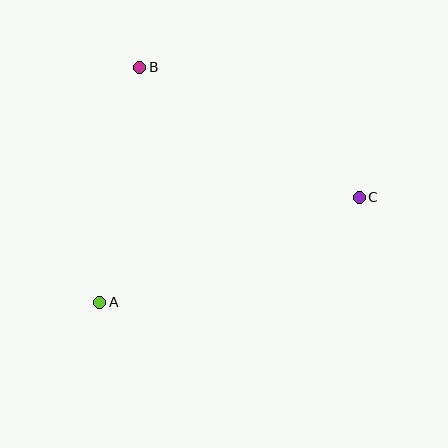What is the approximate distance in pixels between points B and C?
The distance between B and C is approximately 255 pixels.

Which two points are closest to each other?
Points A and B are closest to each other.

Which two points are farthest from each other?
Points A and C are farthest from each other.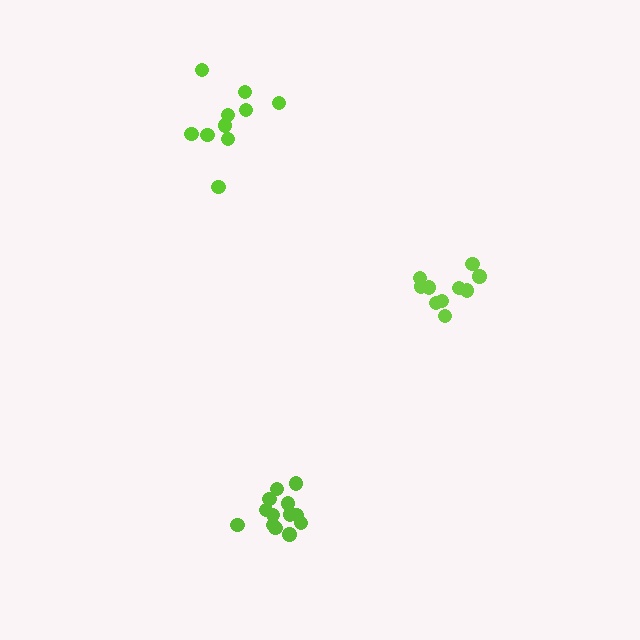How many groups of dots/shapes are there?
There are 3 groups.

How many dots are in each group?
Group 1: 10 dots, Group 2: 13 dots, Group 3: 10 dots (33 total).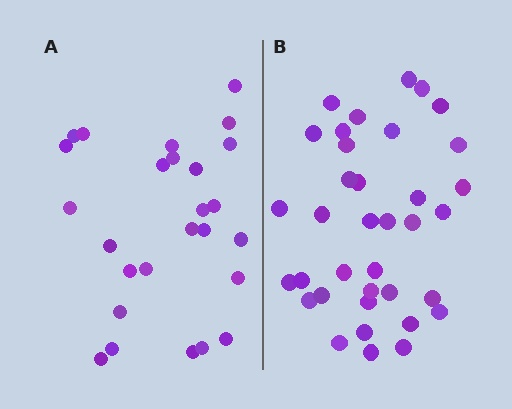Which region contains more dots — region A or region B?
Region B (the right region) has more dots.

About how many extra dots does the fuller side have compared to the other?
Region B has roughly 10 or so more dots than region A.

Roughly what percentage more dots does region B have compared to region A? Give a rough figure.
About 40% more.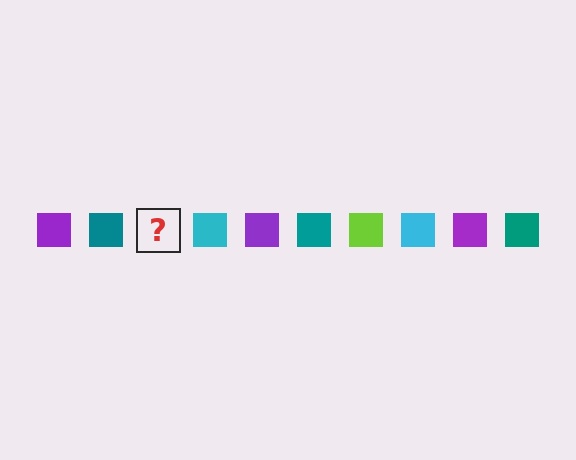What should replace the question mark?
The question mark should be replaced with a lime square.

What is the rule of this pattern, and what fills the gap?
The rule is that the pattern cycles through purple, teal, lime, cyan squares. The gap should be filled with a lime square.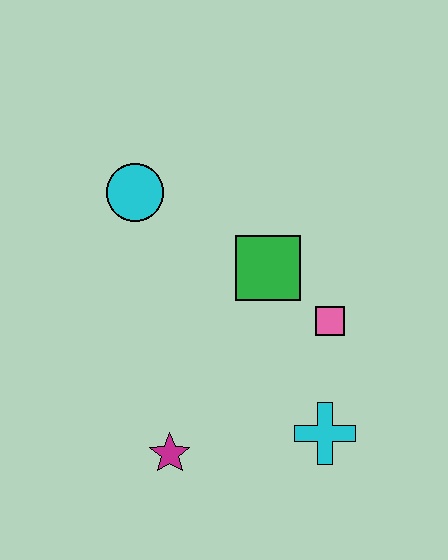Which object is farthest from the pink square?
The cyan circle is farthest from the pink square.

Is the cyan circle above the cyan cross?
Yes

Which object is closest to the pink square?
The green square is closest to the pink square.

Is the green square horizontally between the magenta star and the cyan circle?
No